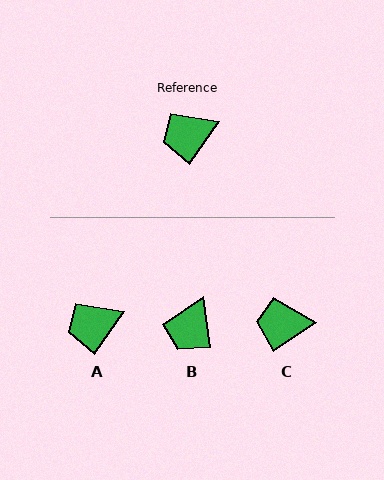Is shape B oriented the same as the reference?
No, it is off by about 43 degrees.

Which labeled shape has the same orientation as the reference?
A.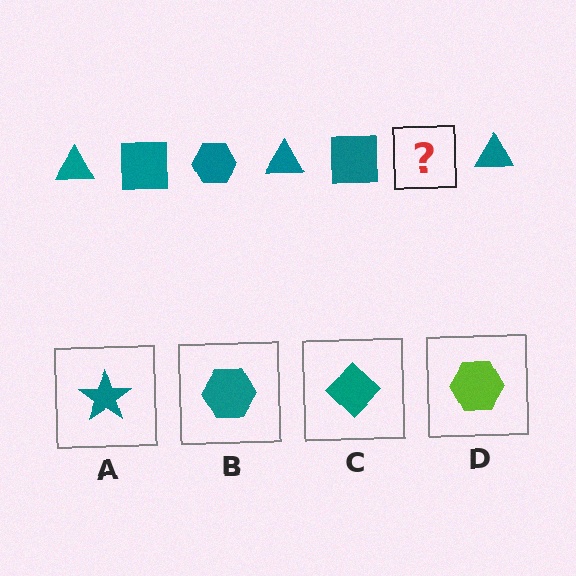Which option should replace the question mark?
Option B.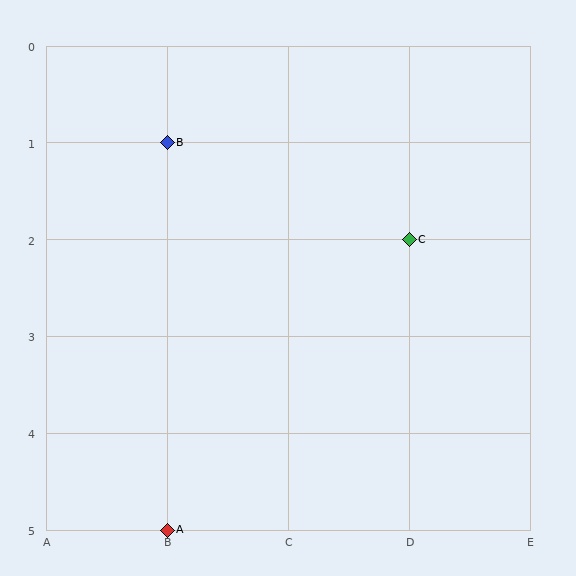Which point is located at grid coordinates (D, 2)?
Point C is at (D, 2).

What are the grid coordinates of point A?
Point A is at grid coordinates (B, 5).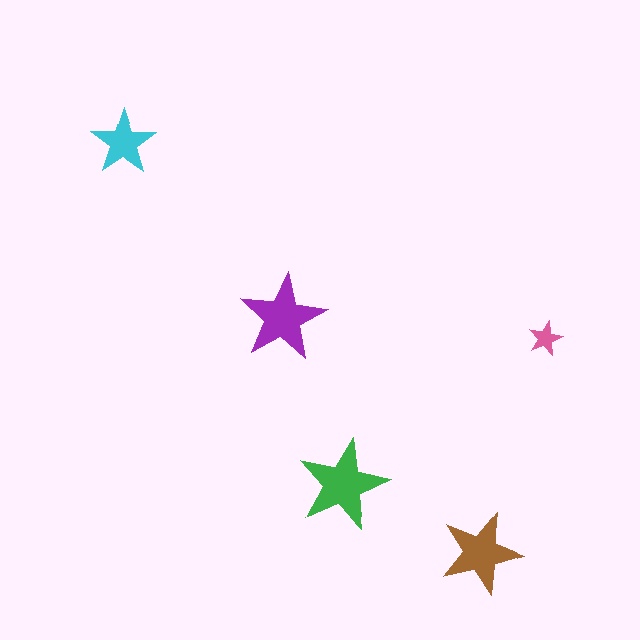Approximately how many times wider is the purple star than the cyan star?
About 1.5 times wider.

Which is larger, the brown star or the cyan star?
The brown one.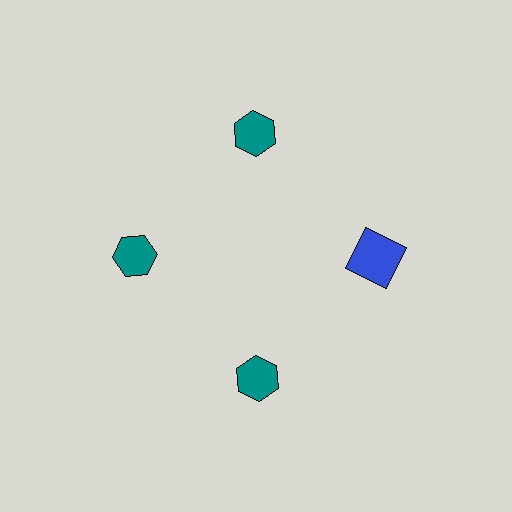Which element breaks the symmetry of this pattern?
The blue square at roughly the 3 o'clock position breaks the symmetry. All other shapes are teal hexagons.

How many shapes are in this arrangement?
There are 4 shapes arranged in a ring pattern.